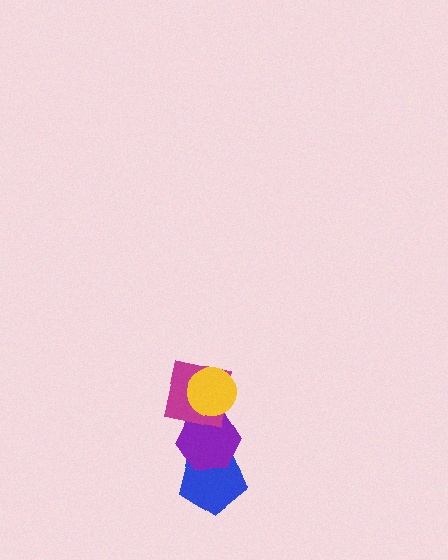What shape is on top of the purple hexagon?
The magenta square is on top of the purple hexagon.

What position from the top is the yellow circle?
The yellow circle is 1st from the top.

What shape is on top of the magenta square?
The yellow circle is on top of the magenta square.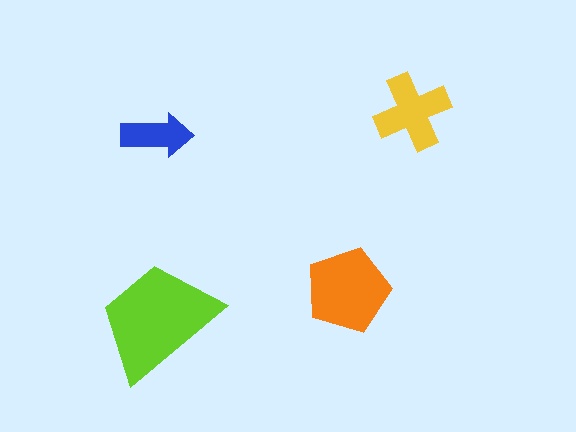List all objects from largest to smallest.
The lime trapezoid, the orange pentagon, the yellow cross, the blue arrow.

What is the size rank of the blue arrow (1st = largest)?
4th.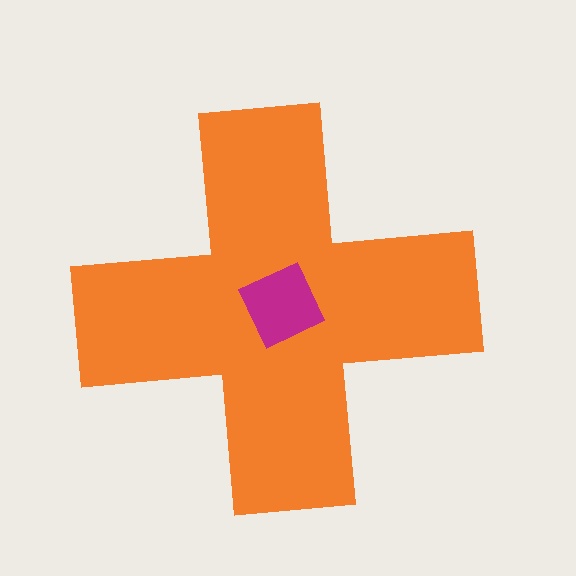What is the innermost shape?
The magenta square.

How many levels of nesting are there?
2.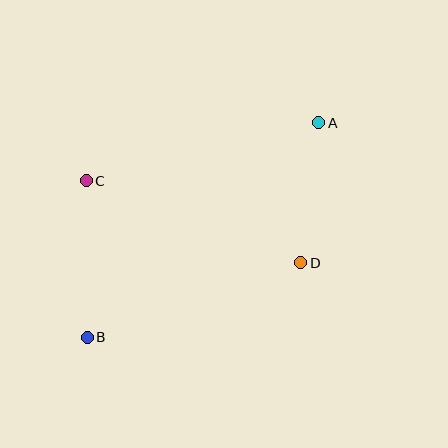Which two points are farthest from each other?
Points A and B are farthest from each other.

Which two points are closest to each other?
Points A and D are closest to each other.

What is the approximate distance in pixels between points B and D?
The distance between B and D is approximately 226 pixels.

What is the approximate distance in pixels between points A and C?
The distance between A and C is approximately 240 pixels.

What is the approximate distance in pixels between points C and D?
The distance between C and D is approximately 229 pixels.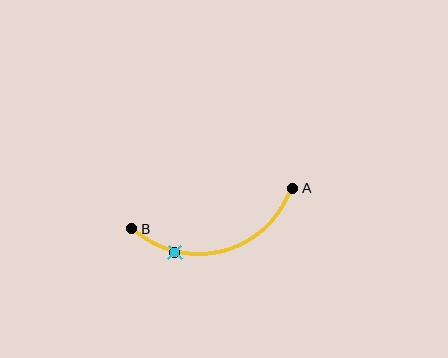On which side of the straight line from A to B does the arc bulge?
The arc bulges below the straight line connecting A and B.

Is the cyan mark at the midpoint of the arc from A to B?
No. The cyan mark lies on the arc but is closer to endpoint B. The arc midpoint would be at the point on the curve equidistant along the arc from both A and B.